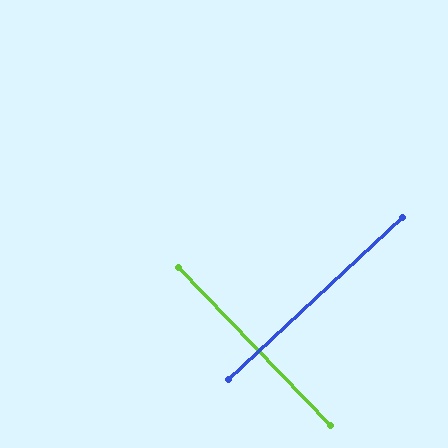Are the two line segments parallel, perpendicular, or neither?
Perpendicular — they meet at approximately 89°.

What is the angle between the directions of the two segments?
Approximately 89 degrees.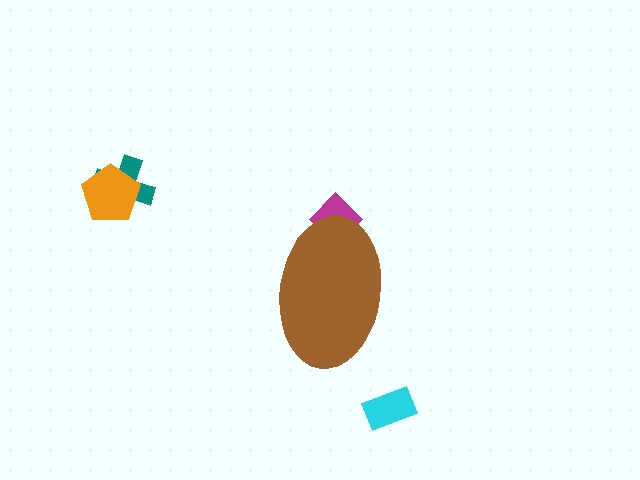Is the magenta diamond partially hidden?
Yes, the magenta diamond is partially hidden behind the brown ellipse.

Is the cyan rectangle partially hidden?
No, the cyan rectangle is fully visible.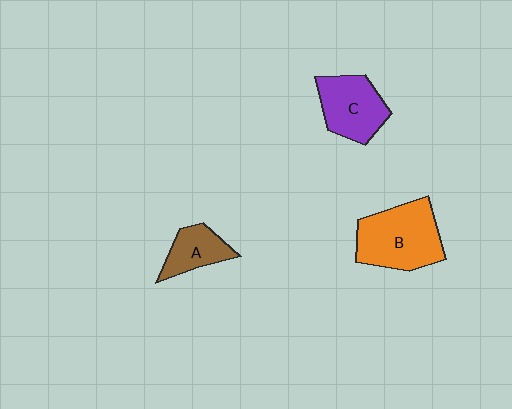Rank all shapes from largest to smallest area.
From largest to smallest: B (orange), C (purple), A (brown).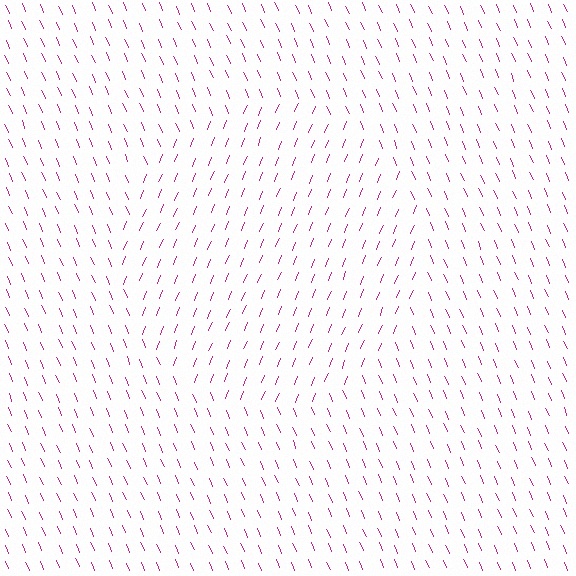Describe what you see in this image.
The image is filled with small magenta line segments. A circle region in the image has lines oriented differently from the surrounding lines, creating a visible texture boundary.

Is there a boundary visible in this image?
Yes, there is a texture boundary formed by a change in line orientation.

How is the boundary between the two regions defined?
The boundary is defined purely by a change in line orientation (approximately 45 degrees difference). All lines are the same color and thickness.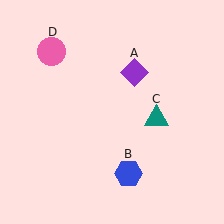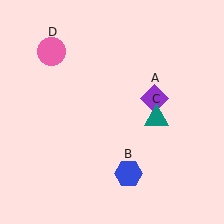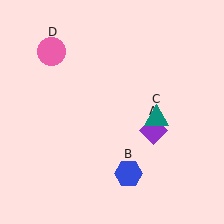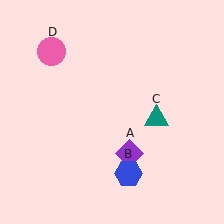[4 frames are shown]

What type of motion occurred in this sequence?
The purple diamond (object A) rotated clockwise around the center of the scene.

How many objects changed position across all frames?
1 object changed position: purple diamond (object A).